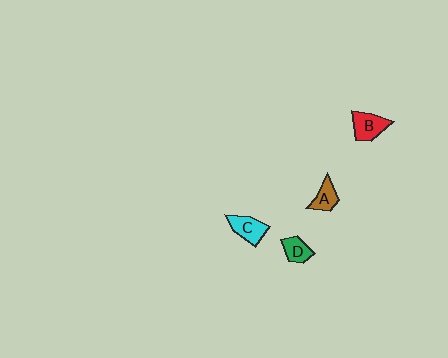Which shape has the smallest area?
Shape D (green).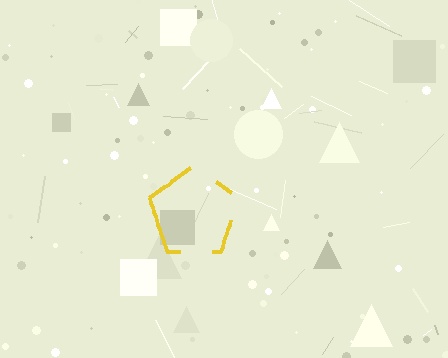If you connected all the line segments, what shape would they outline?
They would outline a pentagon.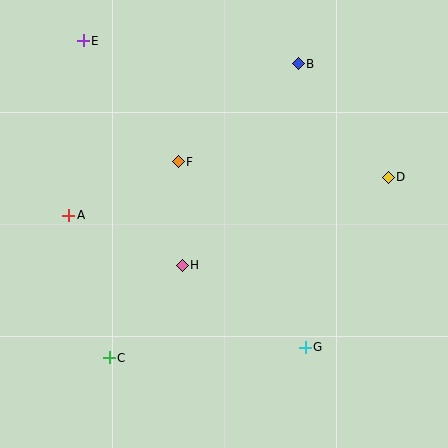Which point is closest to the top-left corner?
Point E is closest to the top-left corner.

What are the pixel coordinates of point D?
Point D is at (388, 177).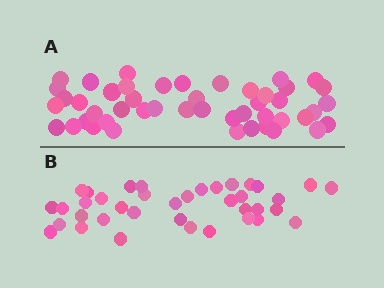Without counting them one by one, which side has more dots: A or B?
Region A (the top region) has more dots.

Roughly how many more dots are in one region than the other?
Region A has roughly 8 or so more dots than region B.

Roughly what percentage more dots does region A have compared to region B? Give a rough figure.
About 25% more.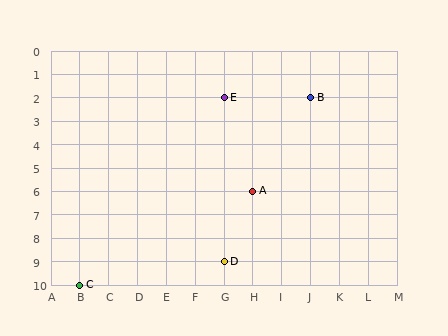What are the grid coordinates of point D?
Point D is at grid coordinates (G, 9).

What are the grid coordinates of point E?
Point E is at grid coordinates (G, 2).